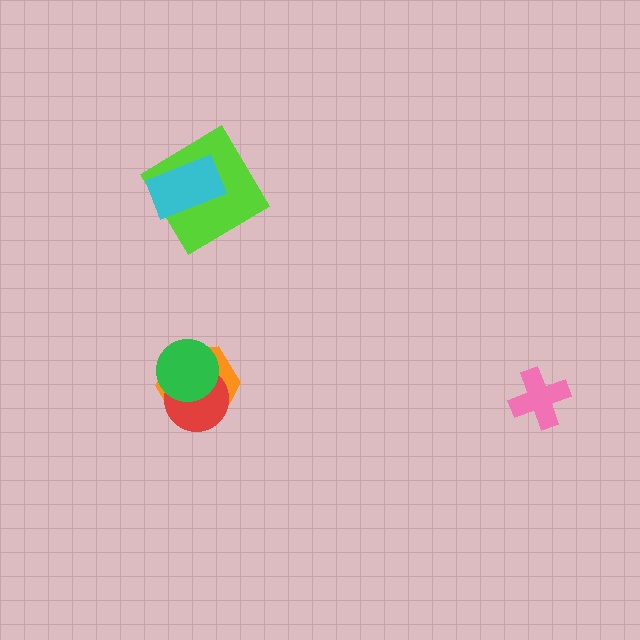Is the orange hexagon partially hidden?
Yes, it is partially covered by another shape.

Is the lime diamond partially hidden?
Yes, it is partially covered by another shape.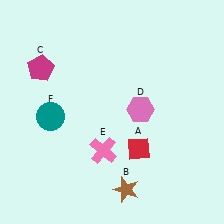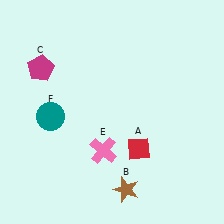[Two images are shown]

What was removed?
The pink hexagon (D) was removed in Image 2.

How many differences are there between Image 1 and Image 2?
There is 1 difference between the two images.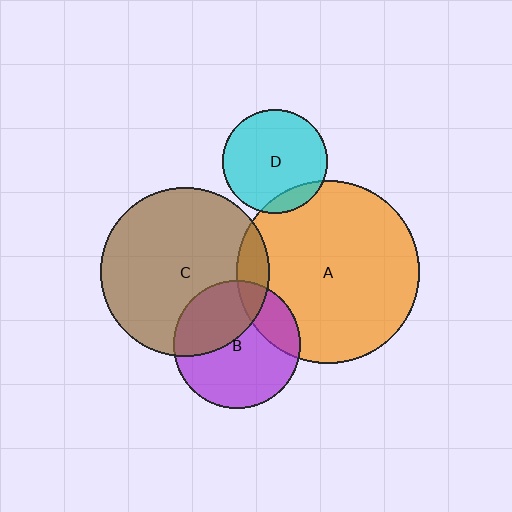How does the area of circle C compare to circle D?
Approximately 2.6 times.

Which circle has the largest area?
Circle A (orange).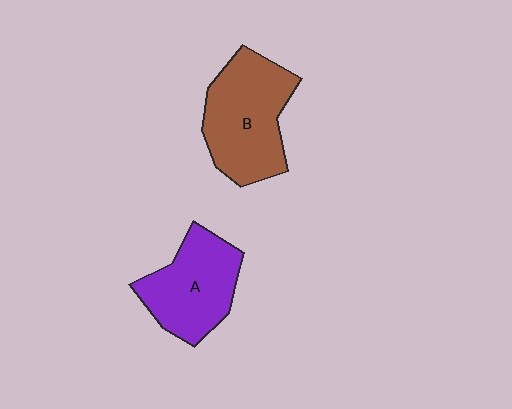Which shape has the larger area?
Shape B (brown).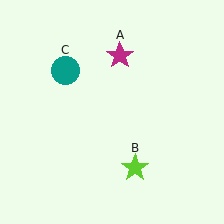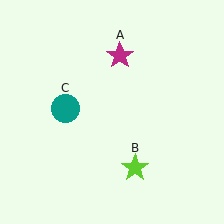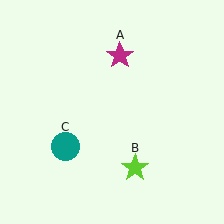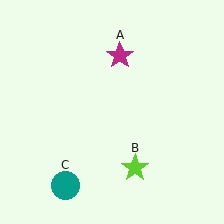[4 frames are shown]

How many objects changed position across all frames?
1 object changed position: teal circle (object C).